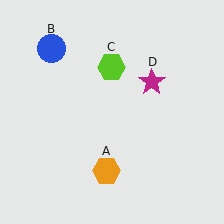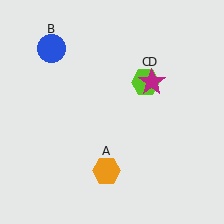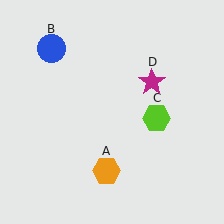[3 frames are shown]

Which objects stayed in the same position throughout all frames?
Orange hexagon (object A) and blue circle (object B) and magenta star (object D) remained stationary.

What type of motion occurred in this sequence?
The lime hexagon (object C) rotated clockwise around the center of the scene.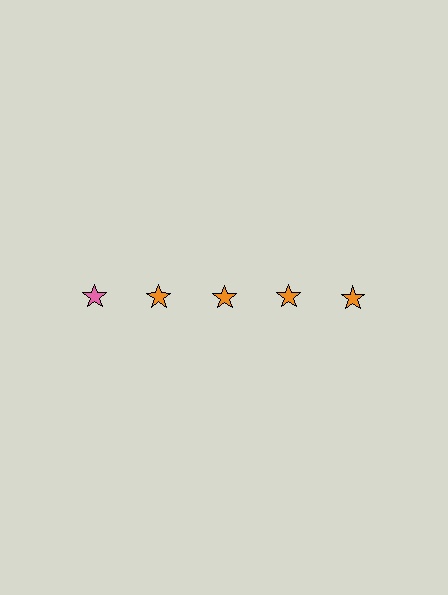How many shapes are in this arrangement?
There are 5 shapes arranged in a grid pattern.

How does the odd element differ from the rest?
It has a different color: pink instead of orange.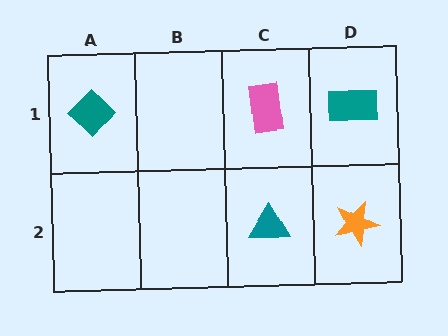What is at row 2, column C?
A teal triangle.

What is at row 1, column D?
A teal rectangle.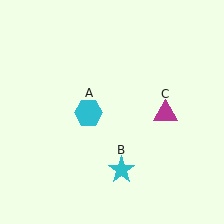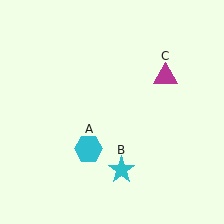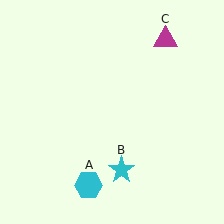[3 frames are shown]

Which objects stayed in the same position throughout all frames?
Cyan star (object B) remained stationary.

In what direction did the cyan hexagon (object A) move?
The cyan hexagon (object A) moved down.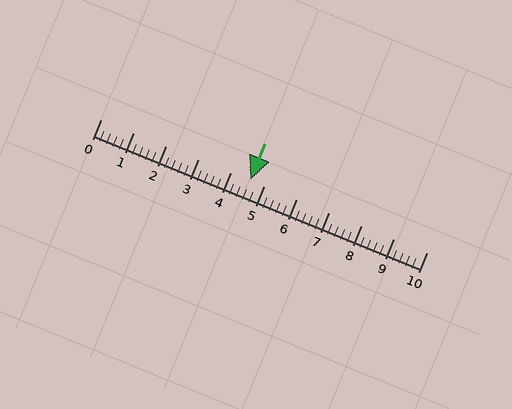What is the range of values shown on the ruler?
The ruler shows values from 0 to 10.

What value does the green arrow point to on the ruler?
The green arrow points to approximately 4.6.